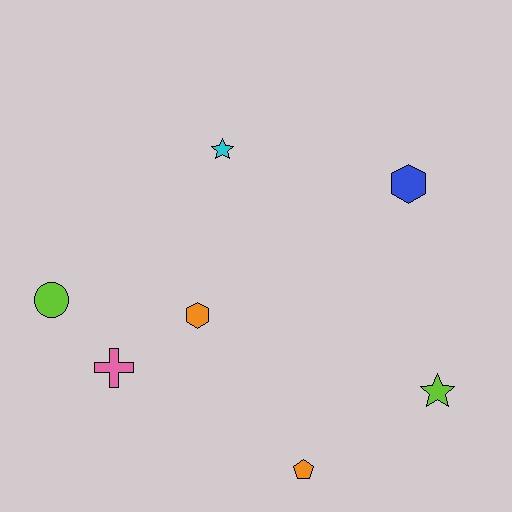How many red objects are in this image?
There are no red objects.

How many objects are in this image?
There are 7 objects.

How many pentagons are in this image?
There is 1 pentagon.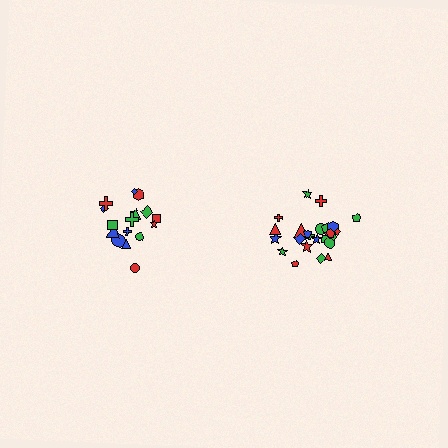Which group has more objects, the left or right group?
The right group.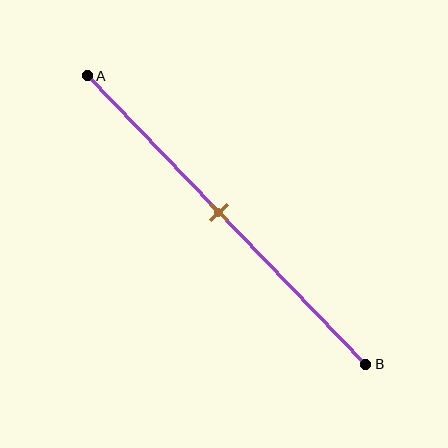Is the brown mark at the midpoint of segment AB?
Yes, the mark is approximately at the midpoint.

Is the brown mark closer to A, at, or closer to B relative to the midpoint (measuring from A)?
The brown mark is approximately at the midpoint of segment AB.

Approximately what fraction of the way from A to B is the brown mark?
The brown mark is approximately 45% of the way from A to B.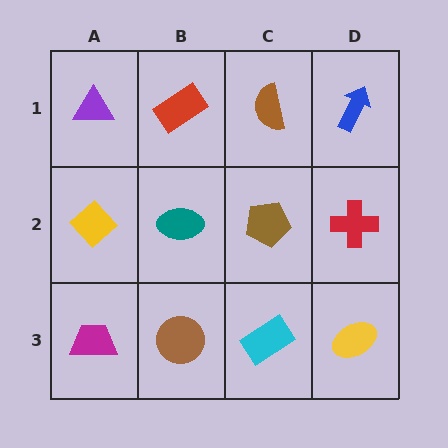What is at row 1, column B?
A red rectangle.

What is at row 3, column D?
A yellow ellipse.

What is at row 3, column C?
A cyan rectangle.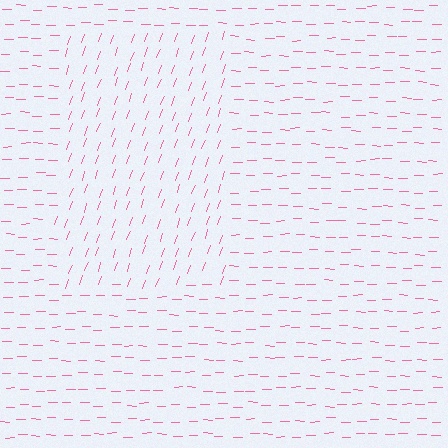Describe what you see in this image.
The image is filled with small pink line segments. A rectangle region in the image has lines oriented differently from the surrounding lines, creating a visible texture boundary.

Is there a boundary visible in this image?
Yes, there is a texture boundary formed by a change in line orientation.